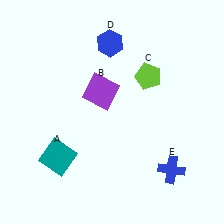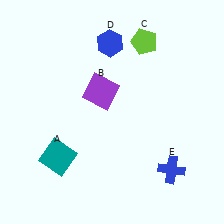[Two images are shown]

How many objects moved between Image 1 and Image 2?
1 object moved between the two images.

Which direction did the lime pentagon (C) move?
The lime pentagon (C) moved up.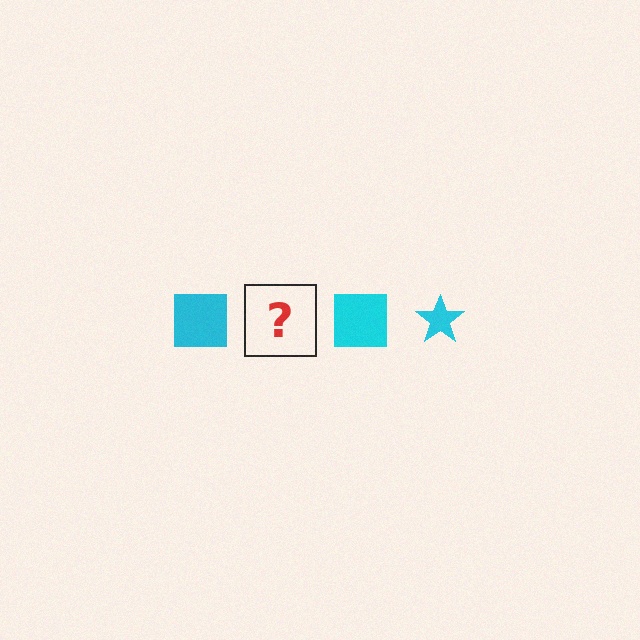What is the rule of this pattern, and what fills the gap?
The rule is that the pattern cycles through square, star shapes in cyan. The gap should be filled with a cyan star.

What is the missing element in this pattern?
The missing element is a cyan star.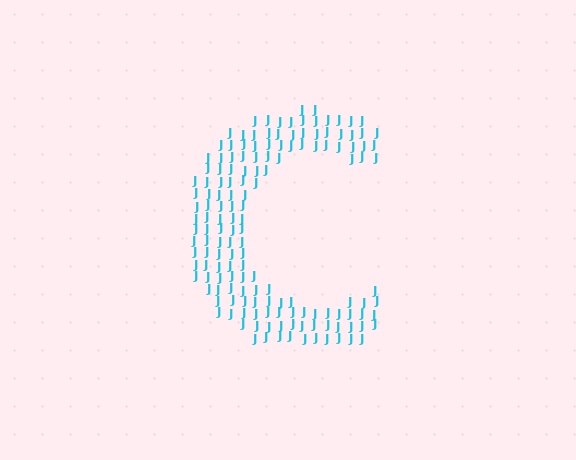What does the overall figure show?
The overall figure shows the letter C.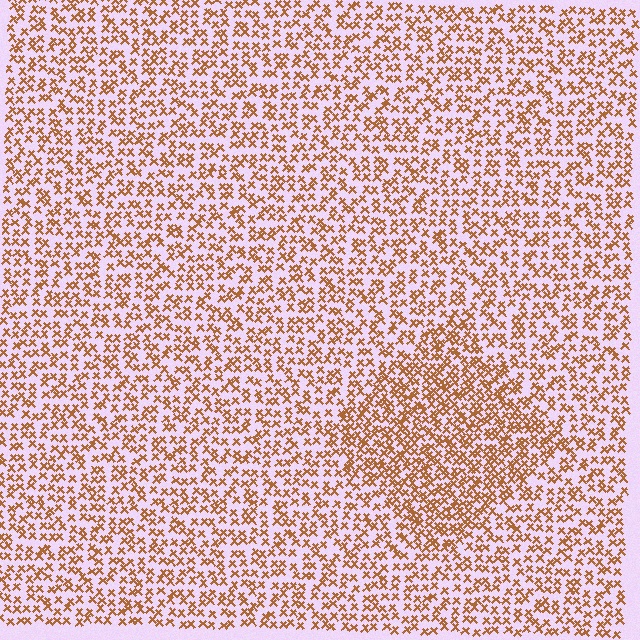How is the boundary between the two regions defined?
The boundary is defined by a change in element density (approximately 1.6x ratio). All elements are the same color, size, and shape.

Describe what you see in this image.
The image contains small brown elements arranged at two different densities. A diamond-shaped region is visible where the elements are more densely packed than the surrounding area.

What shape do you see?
I see a diamond.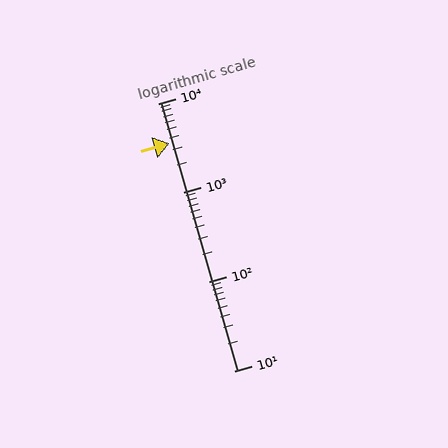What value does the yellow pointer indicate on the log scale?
The pointer indicates approximately 3600.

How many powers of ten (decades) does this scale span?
The scale spans 3 decades, from 10 to 10000.